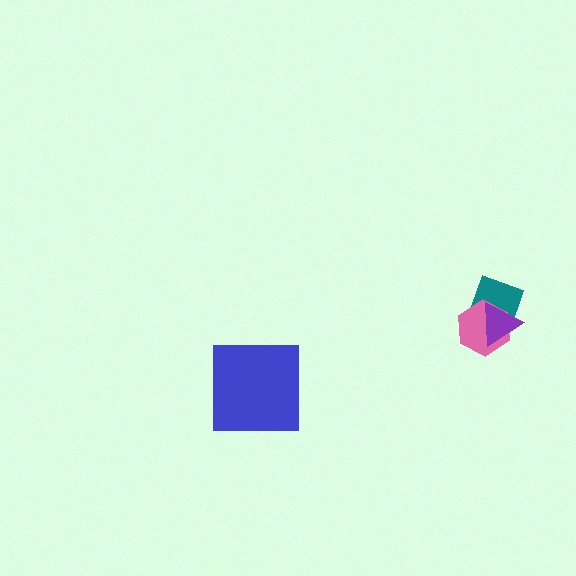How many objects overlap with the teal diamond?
2 objects overlap with the teal diamond.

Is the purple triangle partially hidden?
No, no other shape covers it.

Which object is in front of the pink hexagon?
The purple triangle is in front of the pink hexagon.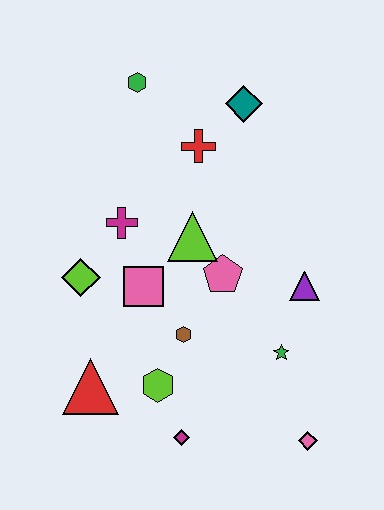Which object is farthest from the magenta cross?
The pink diamond is farthest from the magenta cross.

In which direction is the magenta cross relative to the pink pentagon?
The magenta cross is to the left of the pink pentagon.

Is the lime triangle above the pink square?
Yes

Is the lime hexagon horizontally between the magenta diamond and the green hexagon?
Yes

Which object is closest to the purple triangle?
The green star is closest to the purple triangle.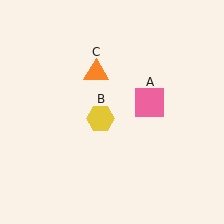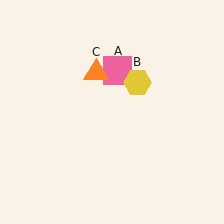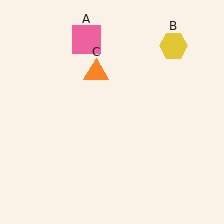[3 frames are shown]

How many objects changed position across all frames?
2 objects changed position: pink square (object A), yellow hexagon (object B).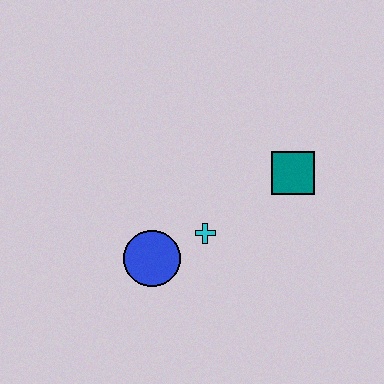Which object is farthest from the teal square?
The blue circle is farthest from the teal square.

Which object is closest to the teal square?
The cyan cross is closest to the teal square.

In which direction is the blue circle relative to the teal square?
The blue circle is to the left of the teal square.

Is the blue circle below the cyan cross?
Yes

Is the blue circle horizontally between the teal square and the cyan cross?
No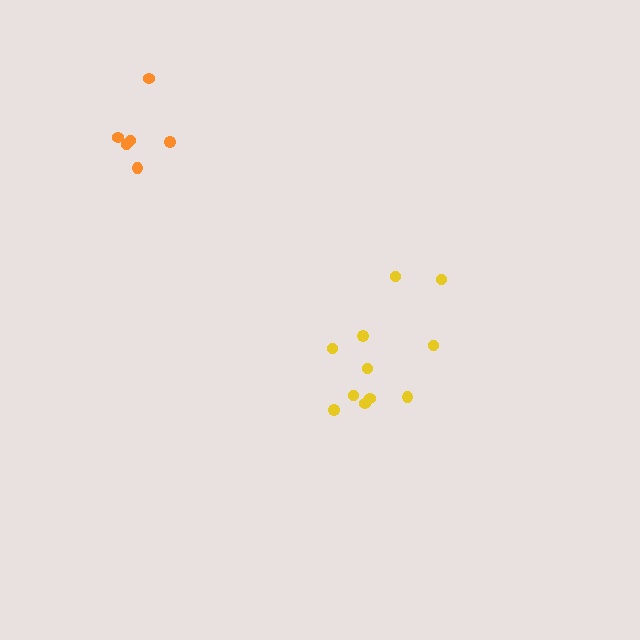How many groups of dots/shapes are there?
There are 2 groups.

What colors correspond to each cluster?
The clusters are colored: yellow, orange.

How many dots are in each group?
Group 1: 11 dots, Group 2: 6 dots (17 total).